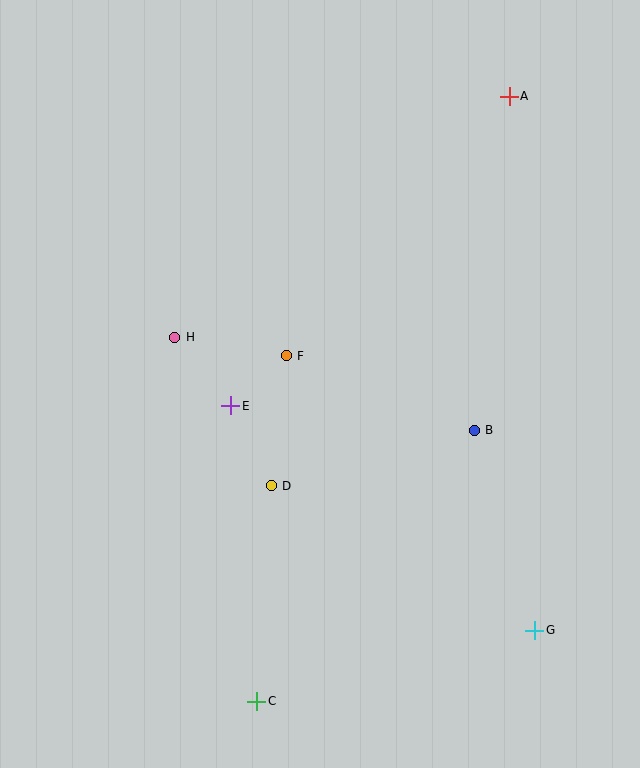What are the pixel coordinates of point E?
Point E is at (231, 406).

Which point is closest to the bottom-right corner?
Point G is closest to the bottom-right corner.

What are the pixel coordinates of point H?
Point H is at (175, 337).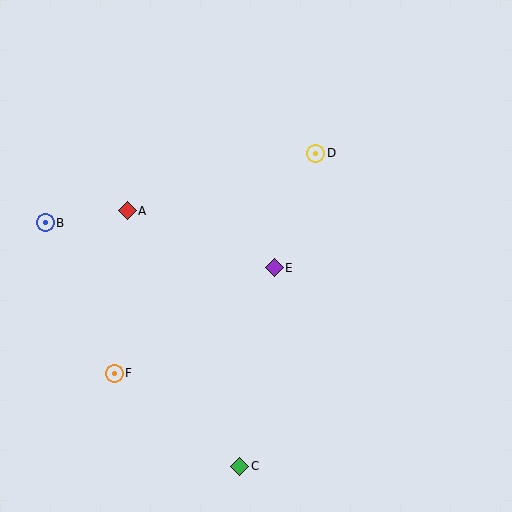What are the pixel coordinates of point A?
Point A is at (127, 211).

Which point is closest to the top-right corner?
Point D is closest to the top-right corner.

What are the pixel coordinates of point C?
Point C is at (240, 466).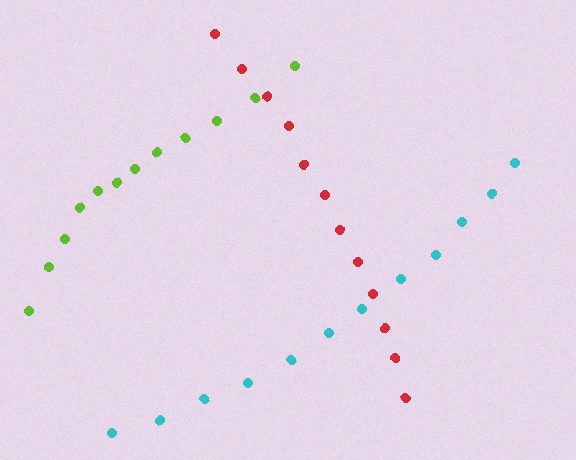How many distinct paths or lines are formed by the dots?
There are 3 distinct paths.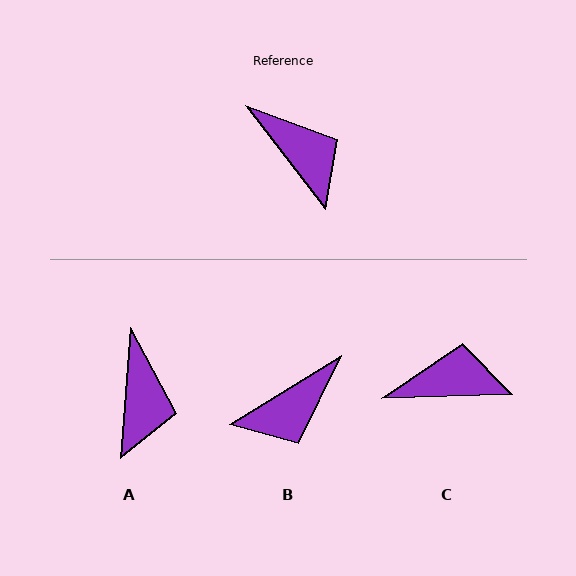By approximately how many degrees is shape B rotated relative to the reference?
Approximately 96 degrees clockwise.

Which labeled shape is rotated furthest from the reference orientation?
B, about 96 degrees away.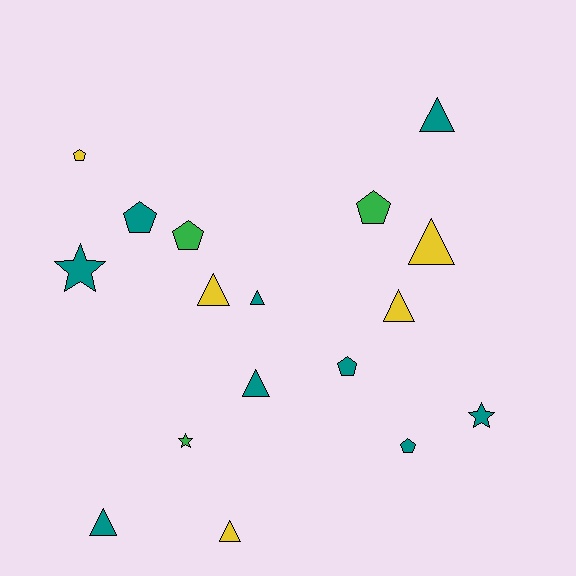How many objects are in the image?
There are 17 objects.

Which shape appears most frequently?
Triangle, with 8 objects.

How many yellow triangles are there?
There are 4 yellow triangles.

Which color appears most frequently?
Teal, with 9 objects.